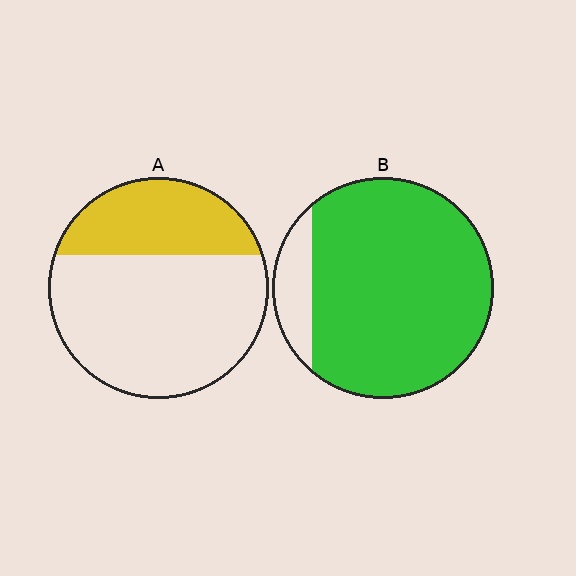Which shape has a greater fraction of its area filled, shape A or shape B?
Shape B.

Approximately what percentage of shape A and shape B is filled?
A is approximately 30% and B is approximately 90%.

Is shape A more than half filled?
No.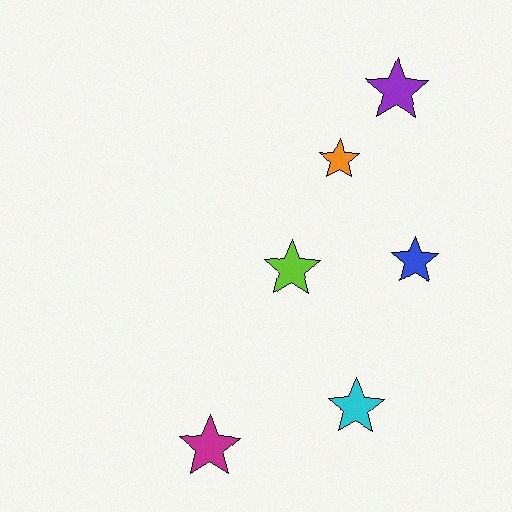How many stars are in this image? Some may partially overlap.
There are 6 stars.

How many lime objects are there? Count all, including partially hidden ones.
There is 1 lime object.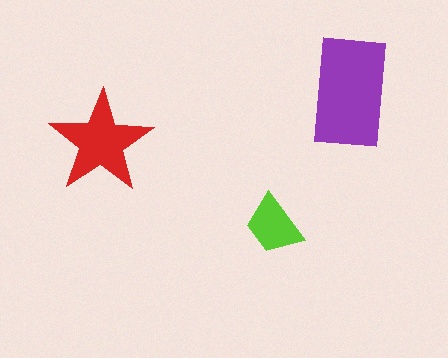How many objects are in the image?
There are 3 objects in the image.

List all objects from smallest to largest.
The lime trapezoid, the red star, the purple rectangle.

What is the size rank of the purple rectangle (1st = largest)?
1st.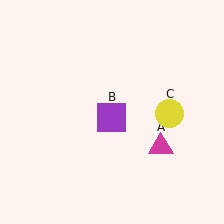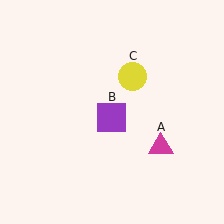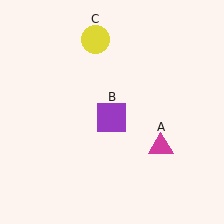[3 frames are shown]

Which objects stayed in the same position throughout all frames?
Magenta triangle (object A) and purple square (object B) remained stationary.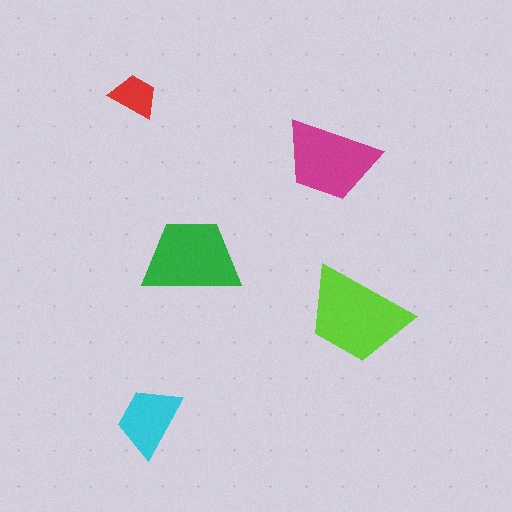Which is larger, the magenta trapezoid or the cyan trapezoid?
The magenta one.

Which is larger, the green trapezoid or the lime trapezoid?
The lime one.